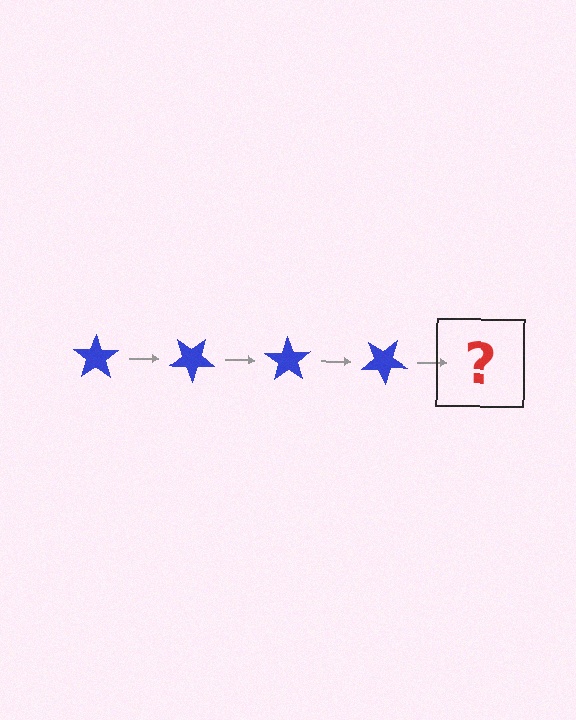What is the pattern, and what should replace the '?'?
The pattern is that the star rotates 35 degrees each step. The '?' should be a blue star rotated 140 degrees.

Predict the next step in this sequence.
The next step is a blue star rotated 140 degrees.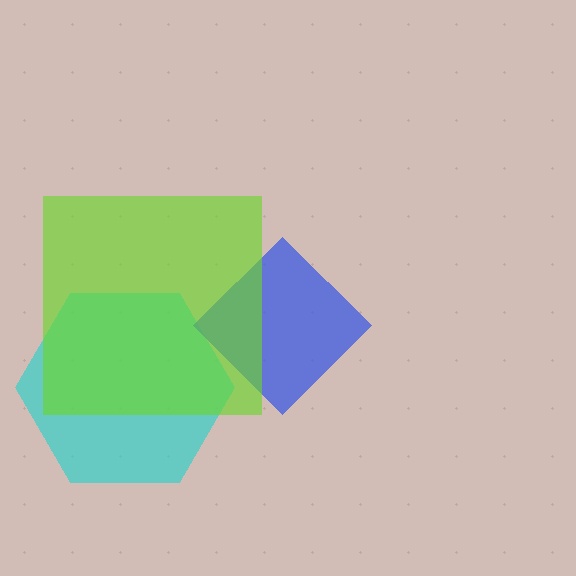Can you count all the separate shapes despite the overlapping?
Yes, there are 3 separate shapes.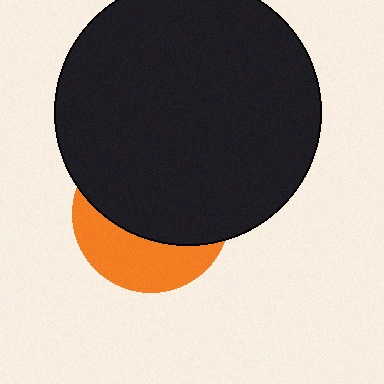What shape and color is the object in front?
The object in front is a black circle.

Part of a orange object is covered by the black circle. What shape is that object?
It is a circle.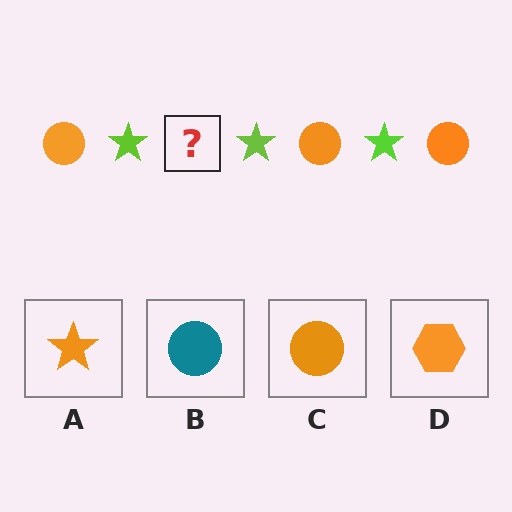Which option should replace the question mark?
Option C.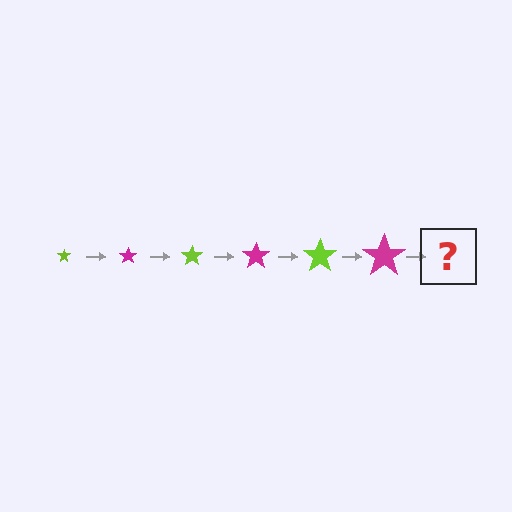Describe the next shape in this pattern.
It should be a lime star, larger than the previous one.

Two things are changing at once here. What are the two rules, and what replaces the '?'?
The two rules are that the star grows larger each step and the color cycles through lime and magenta. The '?' should be a lime star, larger than the previous one.